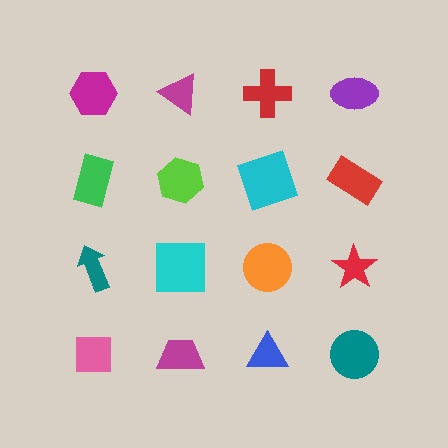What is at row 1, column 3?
A red cross.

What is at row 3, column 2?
A cyan square.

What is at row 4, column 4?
A teal circle.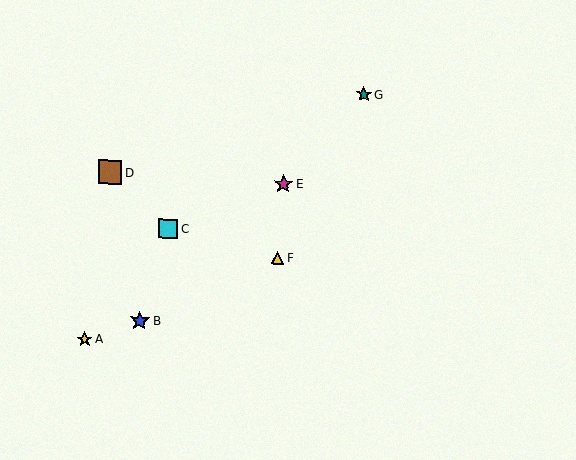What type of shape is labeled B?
Shape B is a blue star.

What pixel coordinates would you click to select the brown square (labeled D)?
Click at (110, 172) to select the brown square D.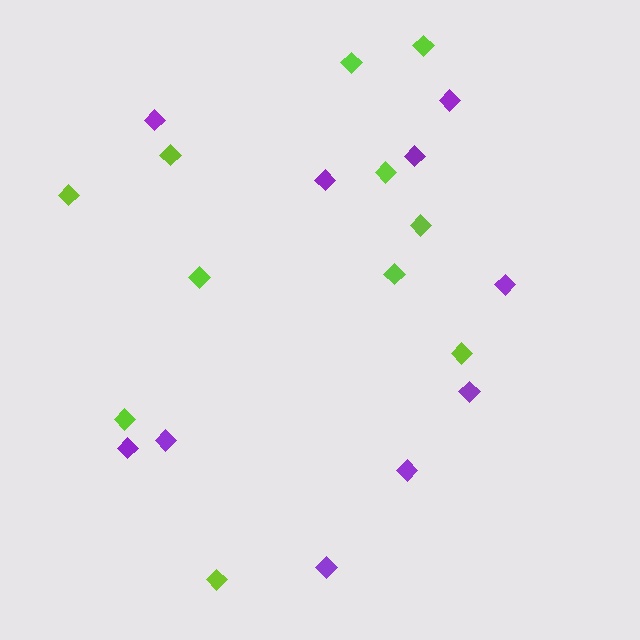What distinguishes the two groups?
There are 2 groups: one group of purple diamonds (10) and one group of lime diamonds (11).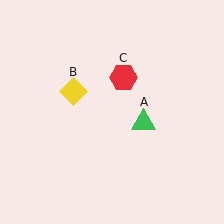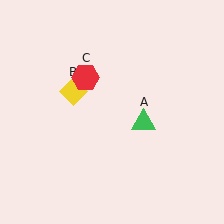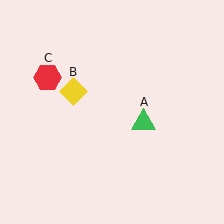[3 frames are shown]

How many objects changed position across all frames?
1 object changed position: red hexagon (object C).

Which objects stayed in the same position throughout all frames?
Green triangle (object A) and yellow diamond (object B) remained stationary.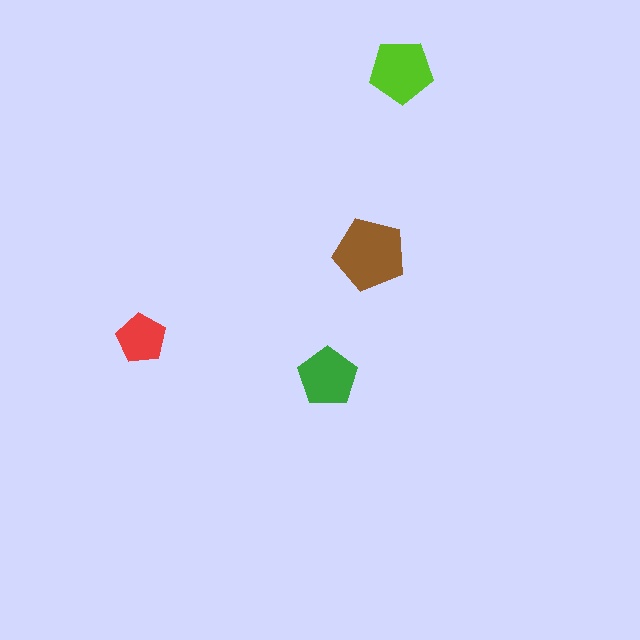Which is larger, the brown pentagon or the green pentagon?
The brown one.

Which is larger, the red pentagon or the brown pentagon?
The brown one.